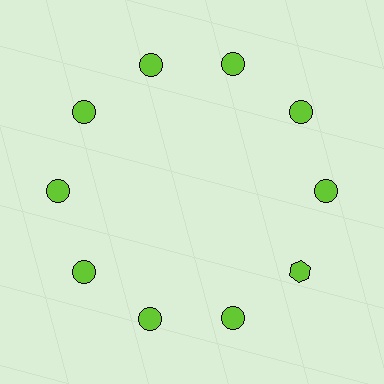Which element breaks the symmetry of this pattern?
The lime hexagon at roughly the 4 o'clock position breaks the symmetry. All other shapes are lime circles.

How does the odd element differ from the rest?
It has a different shape: hexagon instead of circle.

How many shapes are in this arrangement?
There are 10 shapes arranged in a ring pattern.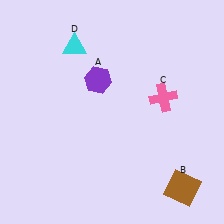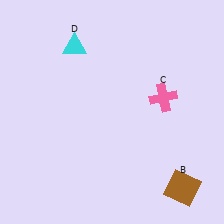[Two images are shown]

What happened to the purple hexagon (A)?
The purple hexagon (A) was removed in Image 2. It was in the top-left area of Image 1.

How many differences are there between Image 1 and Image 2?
There is 1 difference between the two images.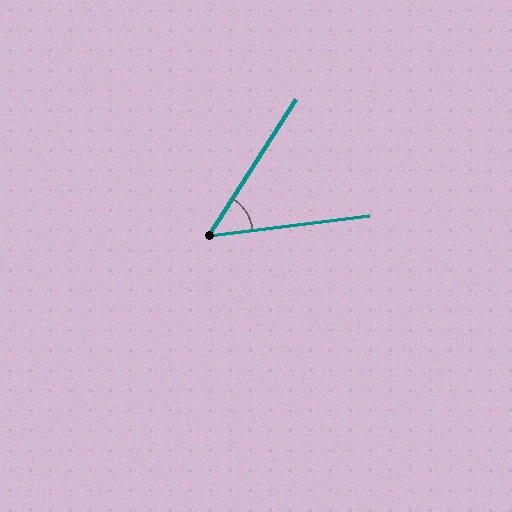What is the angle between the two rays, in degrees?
Approximately 50 degrees.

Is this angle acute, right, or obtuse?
It is acute.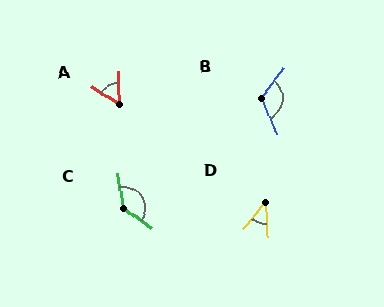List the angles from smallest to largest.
D (42°), A (55°), B (119°), C (135°).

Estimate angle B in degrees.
Approximately 119 degrees.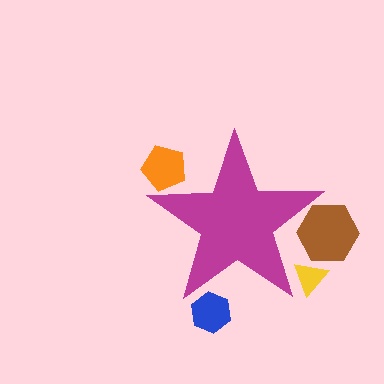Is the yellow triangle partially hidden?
Yes, the yellow triangle is partially hidden behind the magenta star.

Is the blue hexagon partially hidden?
Yes, the blue hexagon is partially hidden behind the magenta star.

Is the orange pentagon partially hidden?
Yes, the orange pentagon is partially hidden behind the magenta star.